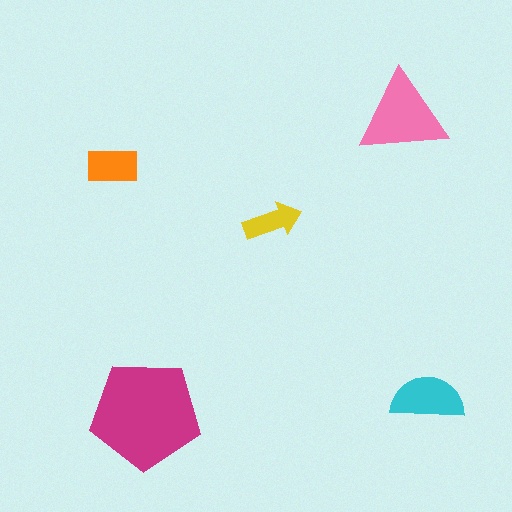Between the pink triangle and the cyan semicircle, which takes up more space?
The pink triangle.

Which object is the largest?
The magenta pentagon.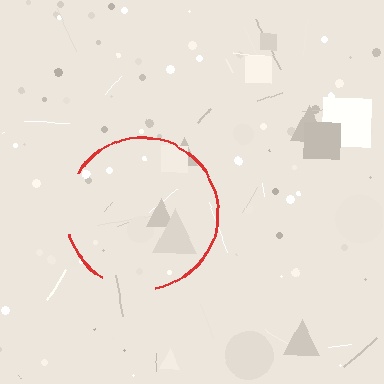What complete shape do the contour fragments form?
The contour fragments form a circle.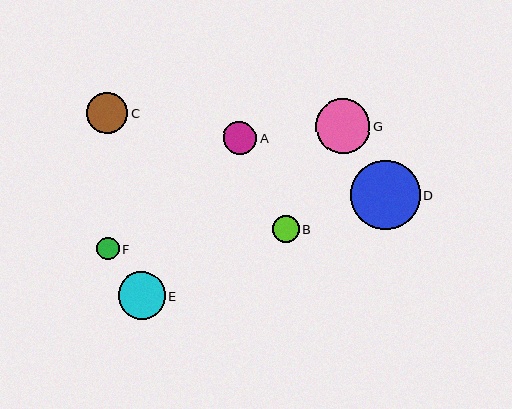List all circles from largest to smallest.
From largest to smallest: D, G, E, C, A, B, F.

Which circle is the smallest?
Circle F is the smallest with a size of approximately 23 pixels.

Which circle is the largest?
Circle D is the largest with a size of approximately 70 pixels.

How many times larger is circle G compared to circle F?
Circle G is approximately 2.4 times the size of circle F.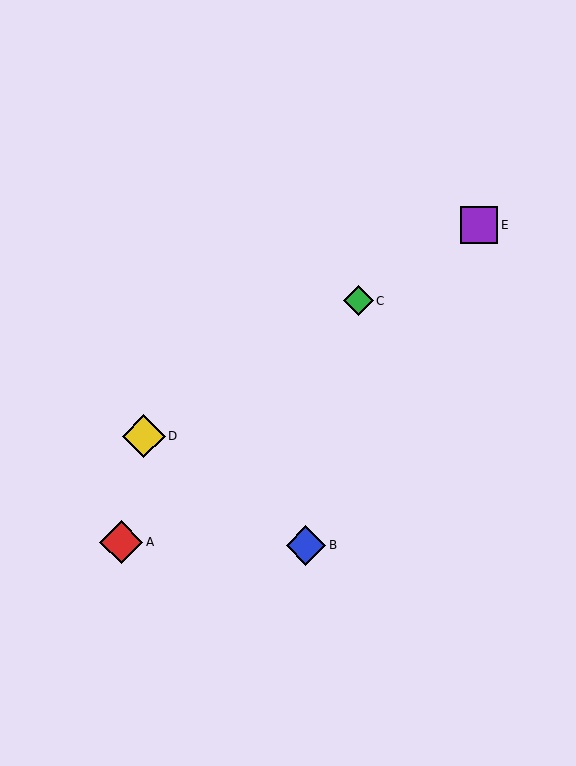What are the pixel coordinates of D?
Object D is at (144, 436).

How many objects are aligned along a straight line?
3 objects (C, D, E) are aligned along a straight line.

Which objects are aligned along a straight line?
Objects C, D, E are aligned along a straight line.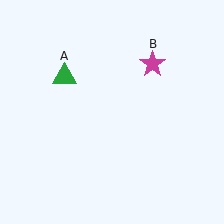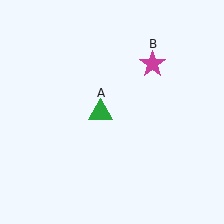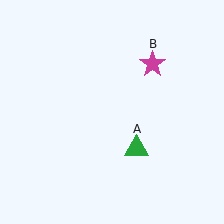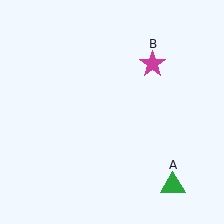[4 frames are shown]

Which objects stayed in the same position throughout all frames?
Magenta star (object B) remained stationary.